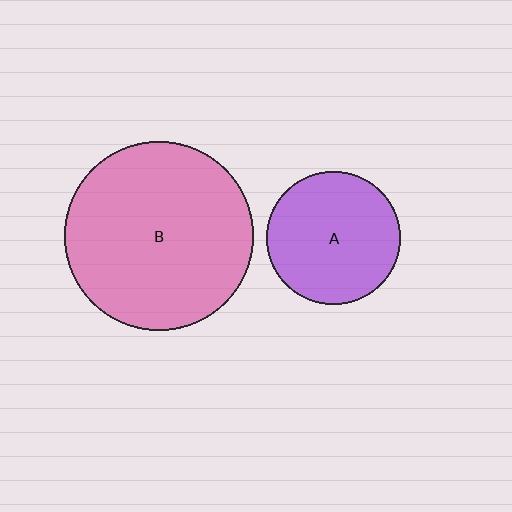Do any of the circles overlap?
No, none of the circles overlap.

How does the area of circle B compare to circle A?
Approximately 2.0 times.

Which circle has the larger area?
Circle B (pink).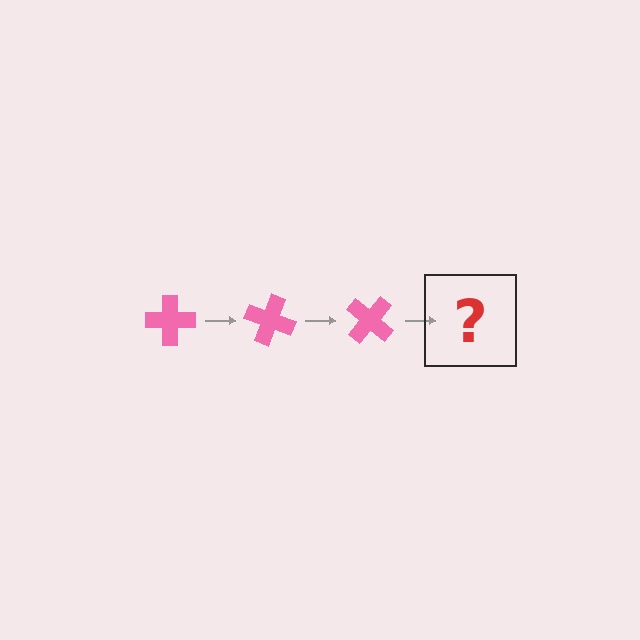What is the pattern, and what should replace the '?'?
The pattern is that the cross rotates 20 degrees each step. The '?' should be a pink cross rotated 60 degrees.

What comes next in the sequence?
The next element should be a pink cross rotated 60 degrees.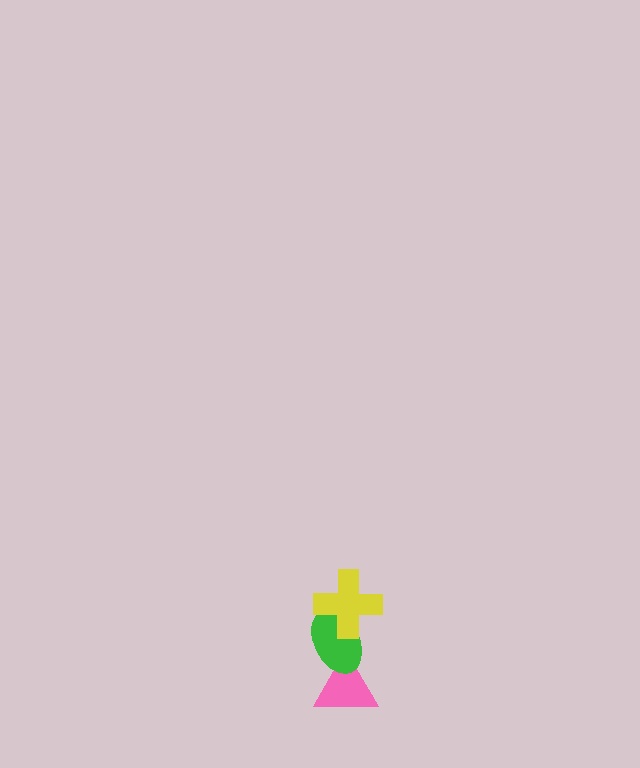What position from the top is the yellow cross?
The yellow cross is 1st from the top.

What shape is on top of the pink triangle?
The green ellipse is on top of the pink triangle.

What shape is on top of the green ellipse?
The yellow cross is on top of the green ellipse.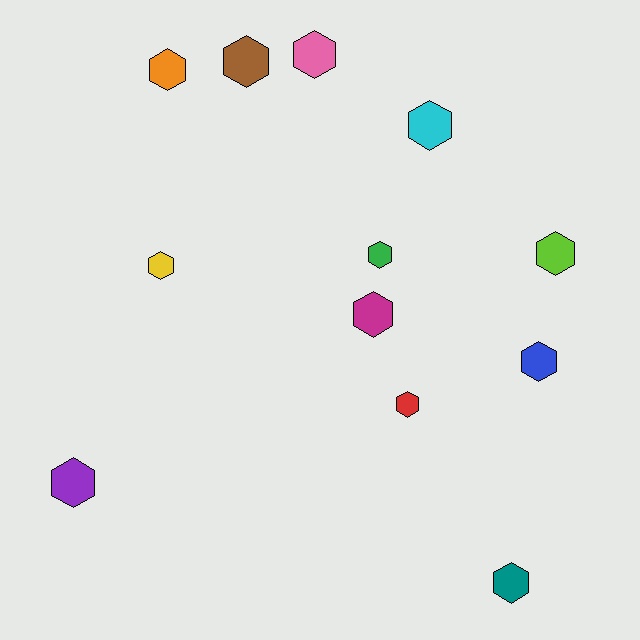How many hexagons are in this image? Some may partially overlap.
There are 12 hexagons.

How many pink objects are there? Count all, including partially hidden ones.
There is 1 pink object.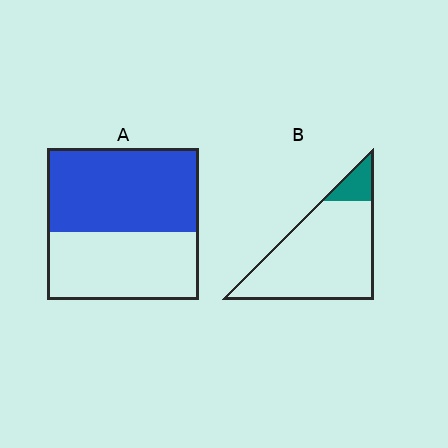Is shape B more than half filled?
No.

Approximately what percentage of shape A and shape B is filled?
A is approximately 55% and B is approximately 10%.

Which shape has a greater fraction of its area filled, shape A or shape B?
Shape A.